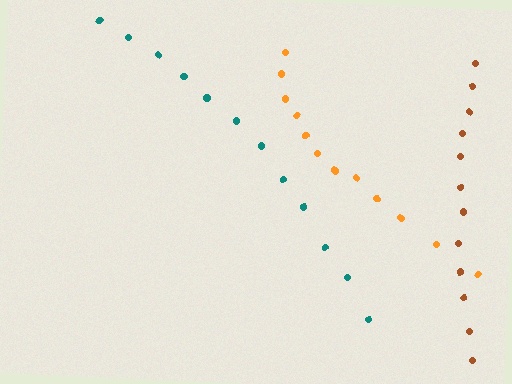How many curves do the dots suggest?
There are 3 distinct paths.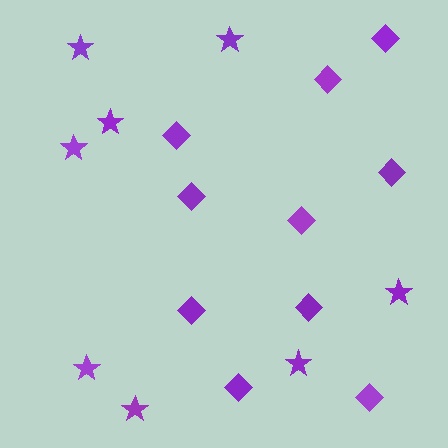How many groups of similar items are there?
There are 2 groups: one group of diamonds (10) and one group of stars (8).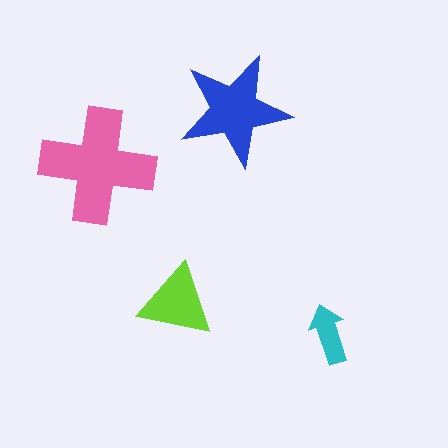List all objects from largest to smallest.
The pink cross, the blue star, the lime triangle, the cyan arrow.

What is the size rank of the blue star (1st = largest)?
2nd.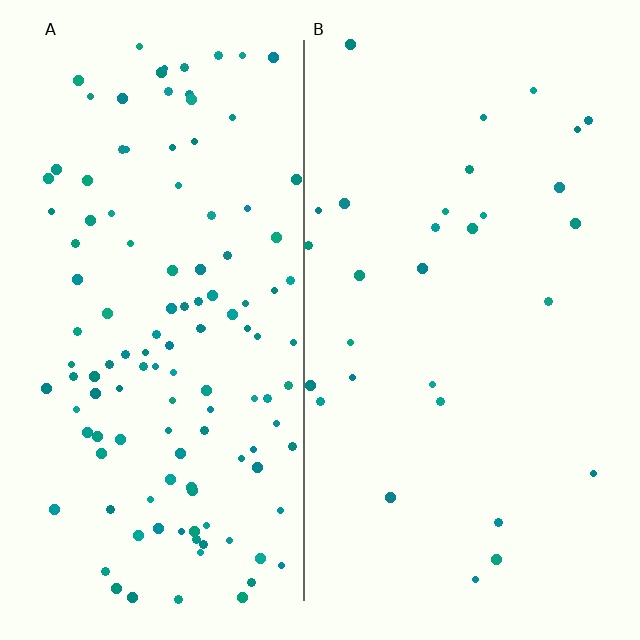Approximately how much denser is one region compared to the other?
Approximately 4.2× — region A over region B.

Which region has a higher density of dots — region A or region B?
A (the left).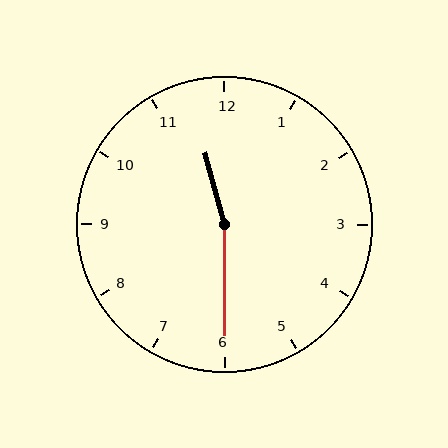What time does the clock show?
11:30.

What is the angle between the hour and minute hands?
Approximately 165 degrees.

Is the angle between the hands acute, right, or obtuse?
It is obtuse.